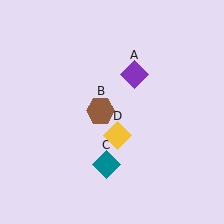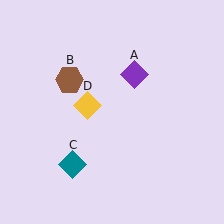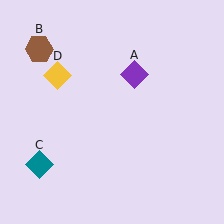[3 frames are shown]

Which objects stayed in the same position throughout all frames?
Purple diamond (object A) remained stationary.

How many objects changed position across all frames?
3 objects changed position: brown hexagon (object B), teal diamond (object C), yellow diamond (object D).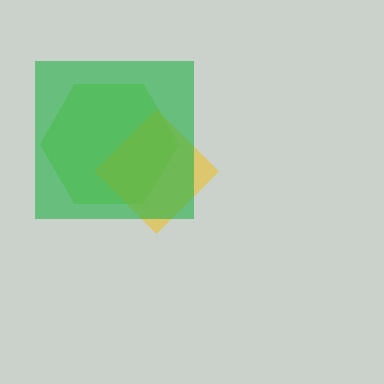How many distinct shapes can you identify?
There are 3 distinct shapes: a lime hexagon, a yellow diamond, a green square.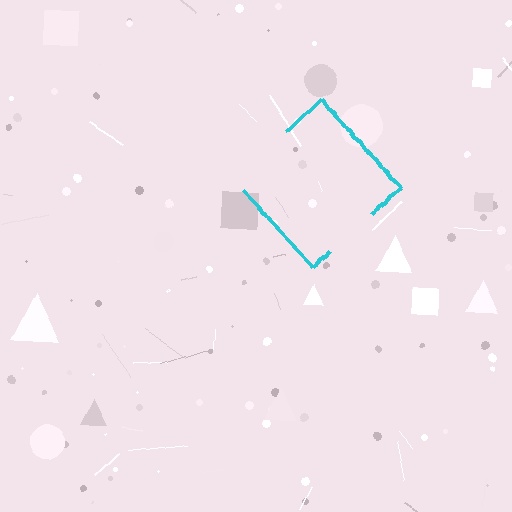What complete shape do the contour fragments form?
The contour fragments form a diamond.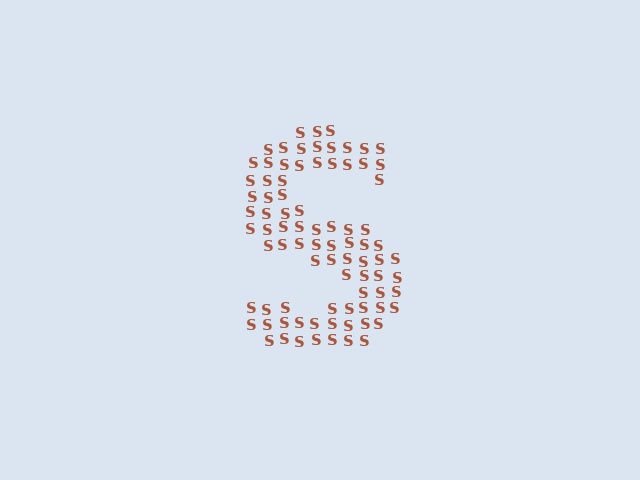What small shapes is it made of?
It is made of small letter S's.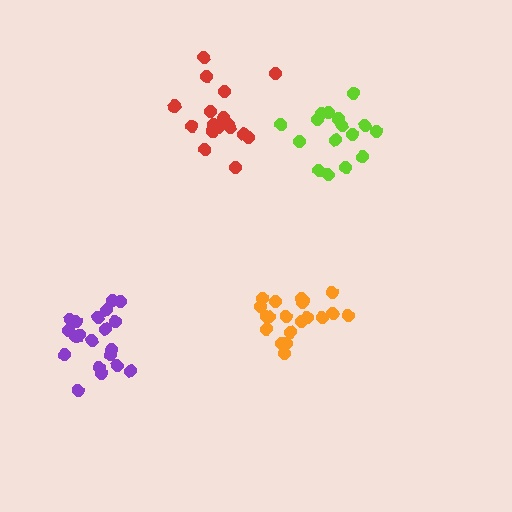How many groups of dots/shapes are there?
There are 4 groups.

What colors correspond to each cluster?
The clusters are colored: purple, orange, lime, red.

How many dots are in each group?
Group 1: 20 dots, Group 2: 20 dots, Group 3: 16 dots, Group 4: 19 dots (75 total).